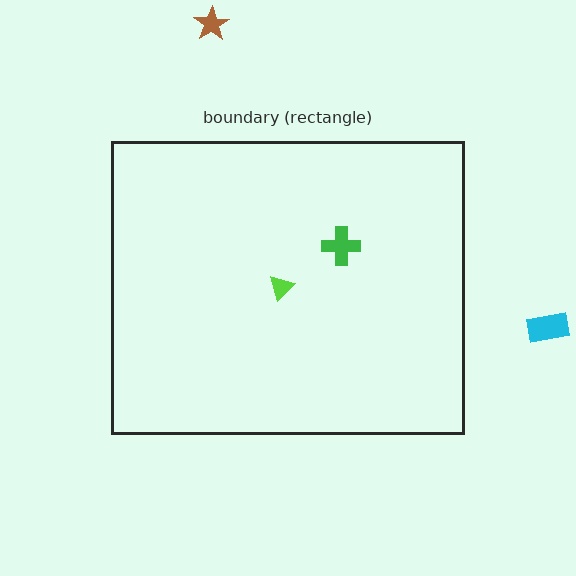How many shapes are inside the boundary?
2 inside, 2 outside.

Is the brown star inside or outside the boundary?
Outside.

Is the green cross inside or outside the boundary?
Inside.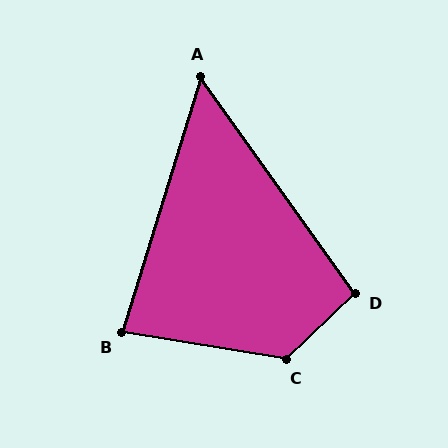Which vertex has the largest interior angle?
C, at approximately 127 degrees.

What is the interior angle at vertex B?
Approximately 82 degrees (acute).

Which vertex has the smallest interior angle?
A, at approximately 53 degrees.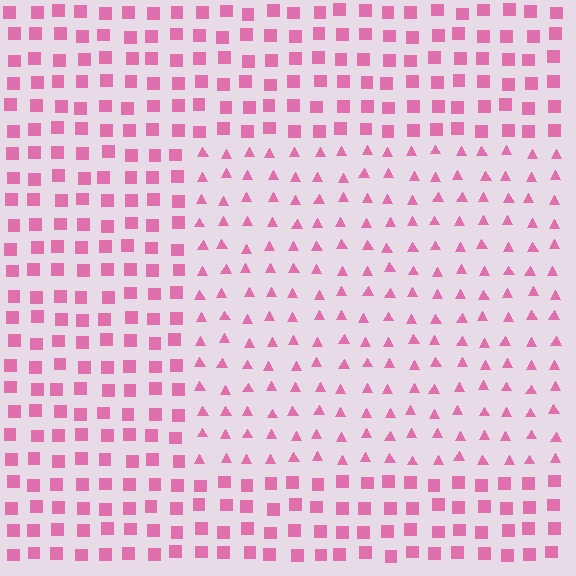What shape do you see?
I see a rectangle.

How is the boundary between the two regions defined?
The boundary is defined by a change in element shape: triangles inside vs. squares outside. All elements share the same color and spacing.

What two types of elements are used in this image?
The image uses triangles inside the rectangle region and squares outside it.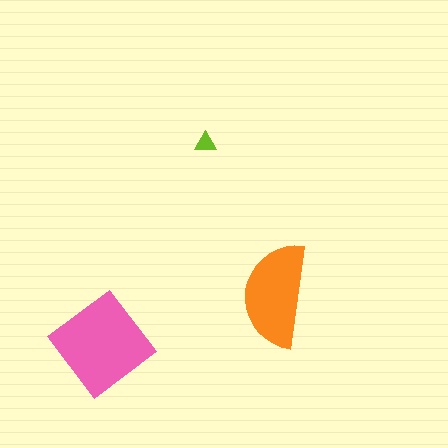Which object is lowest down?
The pink diamond is bottommost.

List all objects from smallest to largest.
The lime triangle, the orange semicircle, the pink diamond.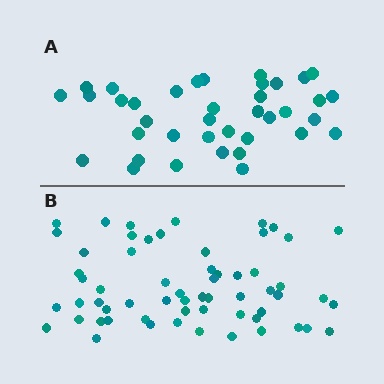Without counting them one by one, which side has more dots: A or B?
Region B (the bottom region) has more dots.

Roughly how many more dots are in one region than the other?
Region B has approximately 20 more dots than region A.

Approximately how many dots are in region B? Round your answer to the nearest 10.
About 60 dots.